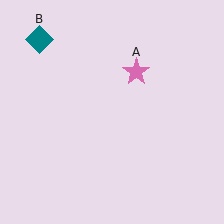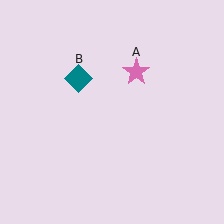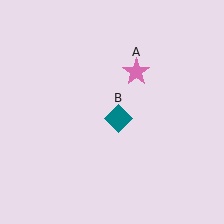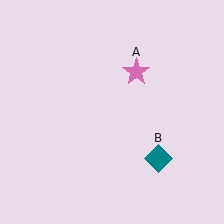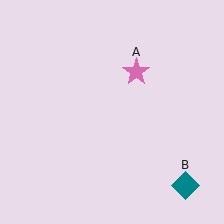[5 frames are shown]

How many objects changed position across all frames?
1 object changed position: teal diamond (object B).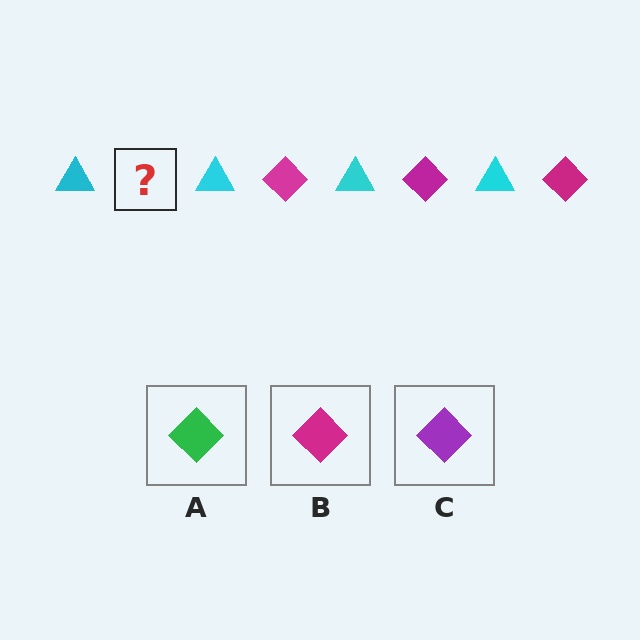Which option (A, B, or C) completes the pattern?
B.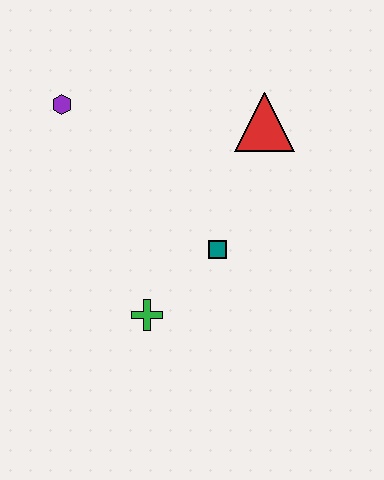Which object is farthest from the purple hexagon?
The green cross is farthest from the purple hexagon.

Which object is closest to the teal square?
The green cross is closest to the teal square.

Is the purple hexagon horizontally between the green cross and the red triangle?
No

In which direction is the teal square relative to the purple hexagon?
The teal square is to the right of the purple hexagon.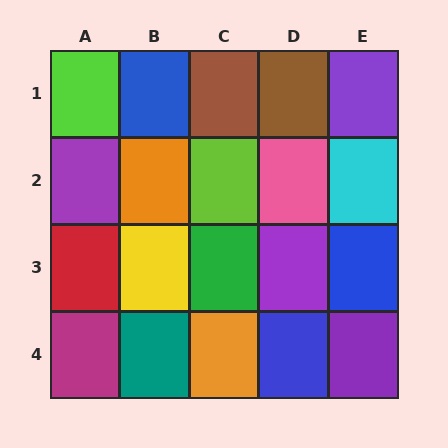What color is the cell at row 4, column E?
Purple.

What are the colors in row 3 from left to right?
Red, yellow, green, purple, blue.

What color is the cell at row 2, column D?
Pink.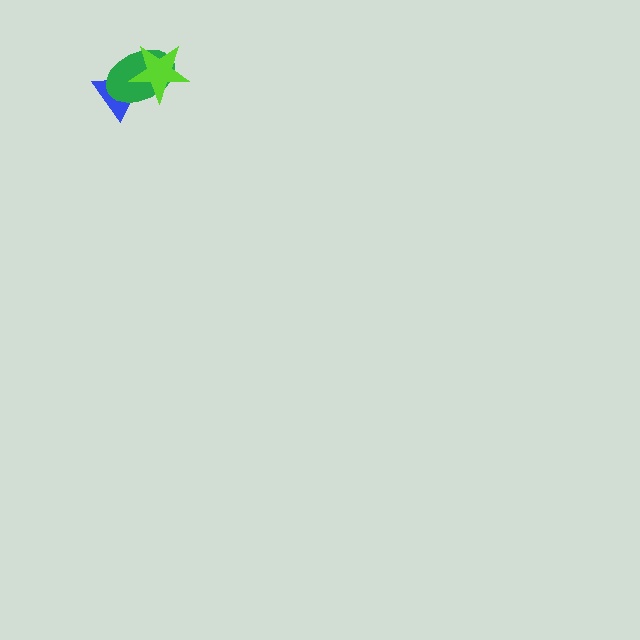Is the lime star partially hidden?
No, no other shape covers it.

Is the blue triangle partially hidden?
Yes, it is partially covered by another shape.